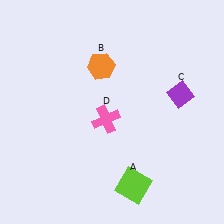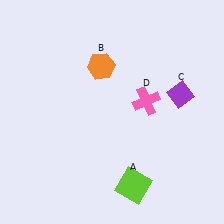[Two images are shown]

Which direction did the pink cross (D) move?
The pink cross (D) moved right.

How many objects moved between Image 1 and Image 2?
1 object moved between the two images.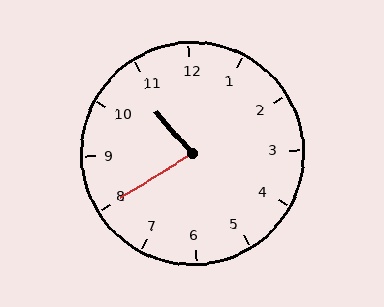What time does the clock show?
10:40.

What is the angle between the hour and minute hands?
Approximately 80 degrees.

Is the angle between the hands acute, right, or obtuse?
It is acute.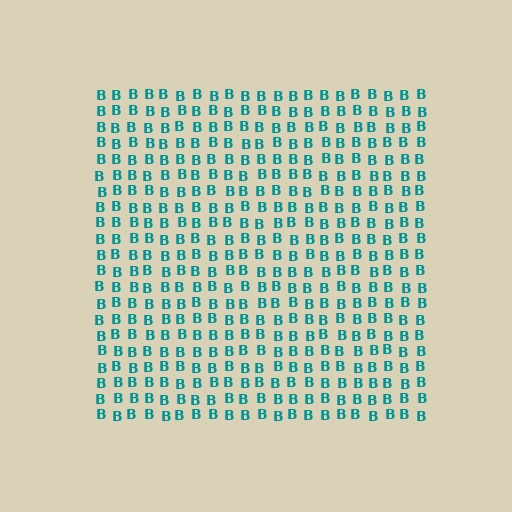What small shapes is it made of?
It is made of small letter B's.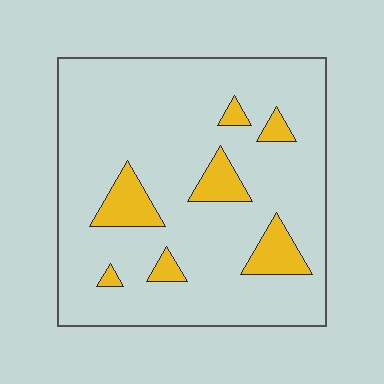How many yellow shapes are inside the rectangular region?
7.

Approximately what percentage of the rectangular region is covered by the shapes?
Approximately 15%.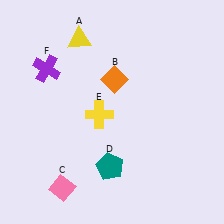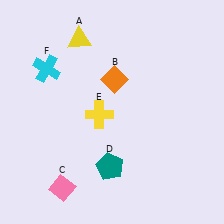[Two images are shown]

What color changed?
The cross (F) changed from purple in Image 1 to cyan in Image 2.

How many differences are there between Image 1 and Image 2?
There is 1 difference between the two images.